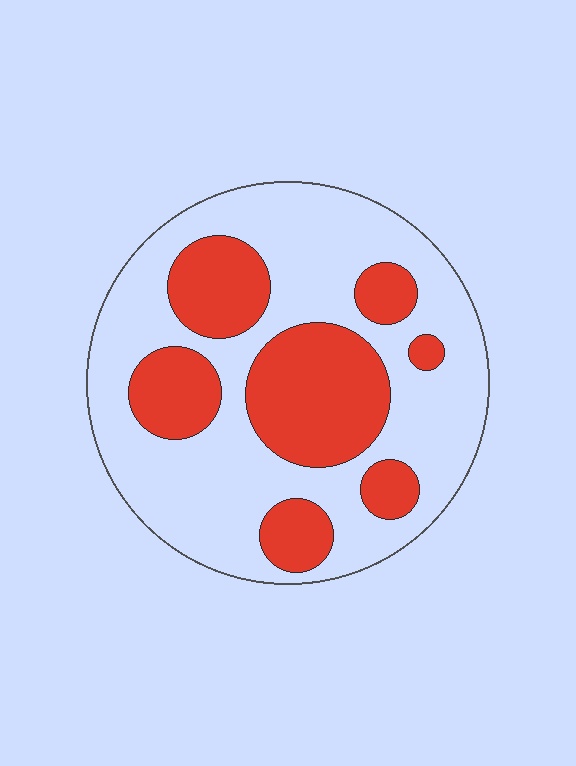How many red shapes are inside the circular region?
7.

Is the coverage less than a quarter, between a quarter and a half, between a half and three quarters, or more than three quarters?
Between a quarter and a half.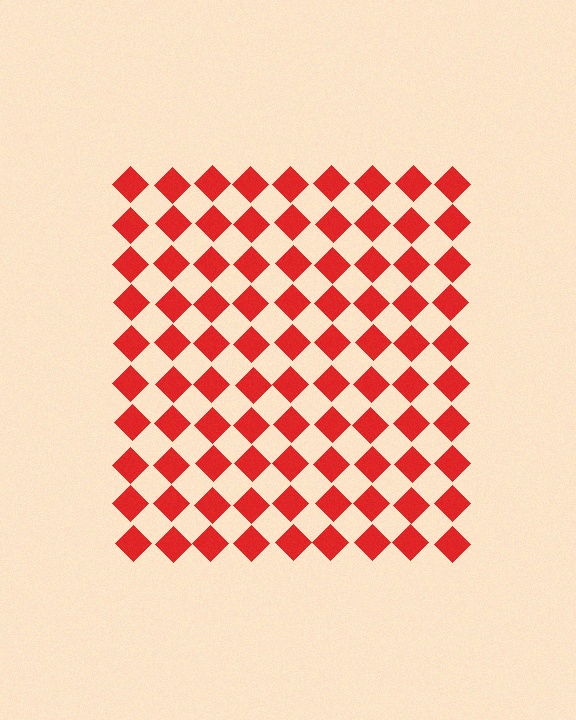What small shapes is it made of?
It is made of small diamonds.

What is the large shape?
The large shape is a square.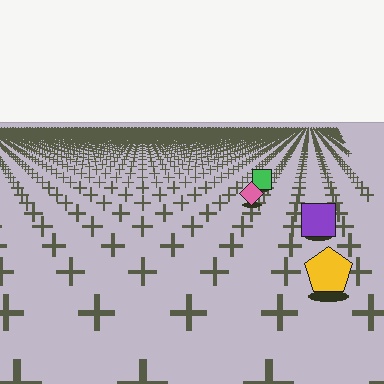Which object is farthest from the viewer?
The green square is farthest from the viewer. It appears smaller and the ground texture around it is denser.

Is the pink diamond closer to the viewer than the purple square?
No. The purple square is closer — you can tell from the texture gradient: the ground texture is coarser near it.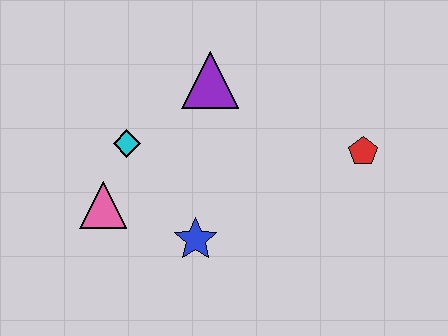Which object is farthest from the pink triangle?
The red pentagon is farthest from the pink triangle.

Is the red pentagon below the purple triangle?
Yes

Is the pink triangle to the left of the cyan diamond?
Yes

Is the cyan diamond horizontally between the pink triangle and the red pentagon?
Yes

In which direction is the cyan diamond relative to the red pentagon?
The cyan diamond is to the left of the red pentagon.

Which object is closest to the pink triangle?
The cyan diamond is closest to the pink triangle.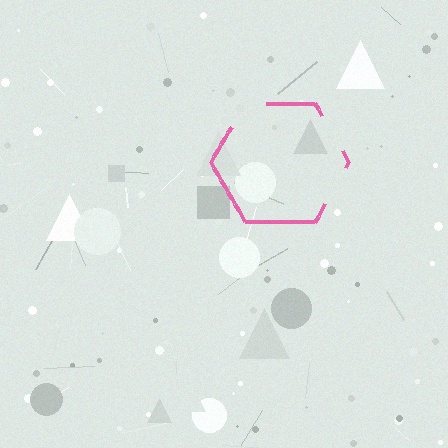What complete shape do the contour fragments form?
The contour fragments form a hexagon.